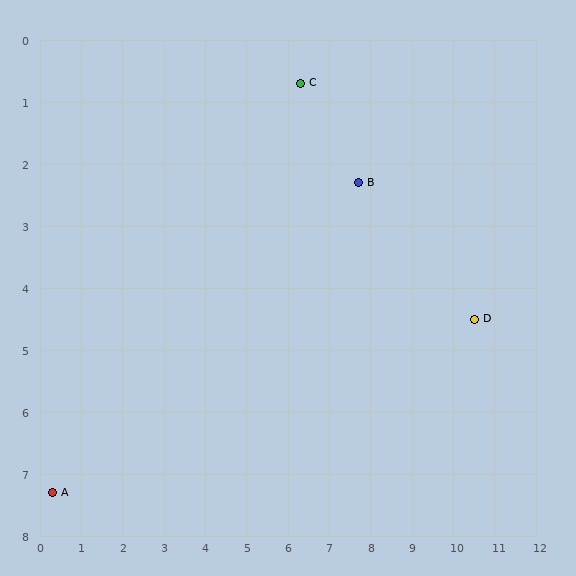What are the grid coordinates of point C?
Point C is at approximately (6.3, 0.7).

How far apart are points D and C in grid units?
Points D and C are about 5.7 grid units apart.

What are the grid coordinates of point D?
Point D is at approximately (10.5, 4.5).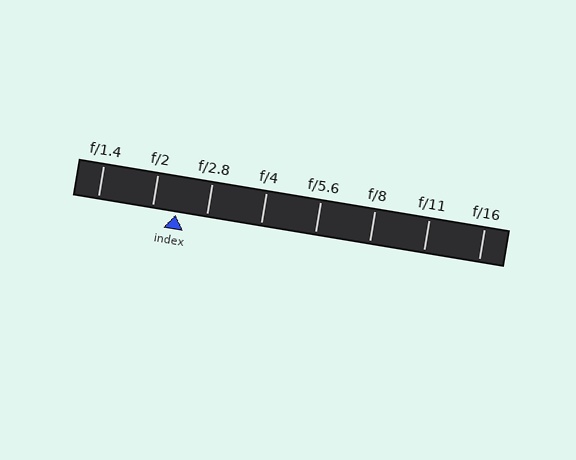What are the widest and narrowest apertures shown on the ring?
The widest aperture shown is f/1.4 and the narrowest is f/16.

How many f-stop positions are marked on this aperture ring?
There are 8 f-stop positions marked.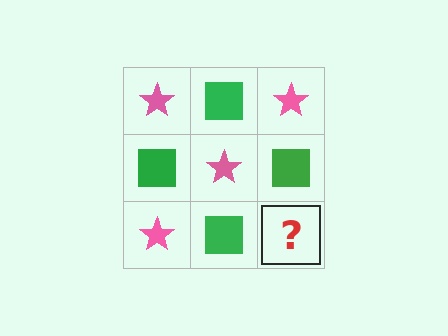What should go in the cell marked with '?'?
The missing cell should contain a pink star.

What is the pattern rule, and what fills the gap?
The rule is that it alternates pink star and green square in a checkerboard pattern. The gap should be filled with a pink star.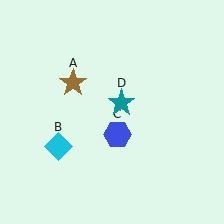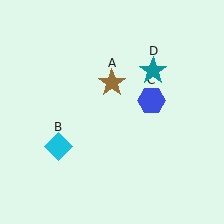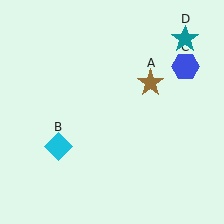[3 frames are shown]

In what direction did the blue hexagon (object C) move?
The blue hexagon (object C) moved up and to the right.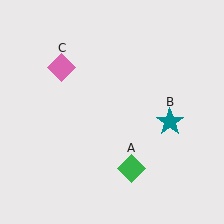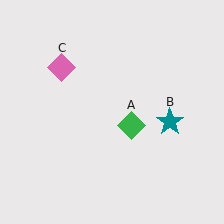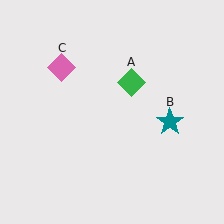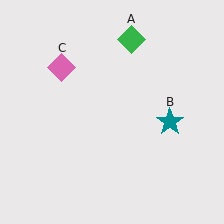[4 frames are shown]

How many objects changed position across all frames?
1 object changed position: green diamond (object A).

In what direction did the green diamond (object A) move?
The green diamond (object A) moved up.